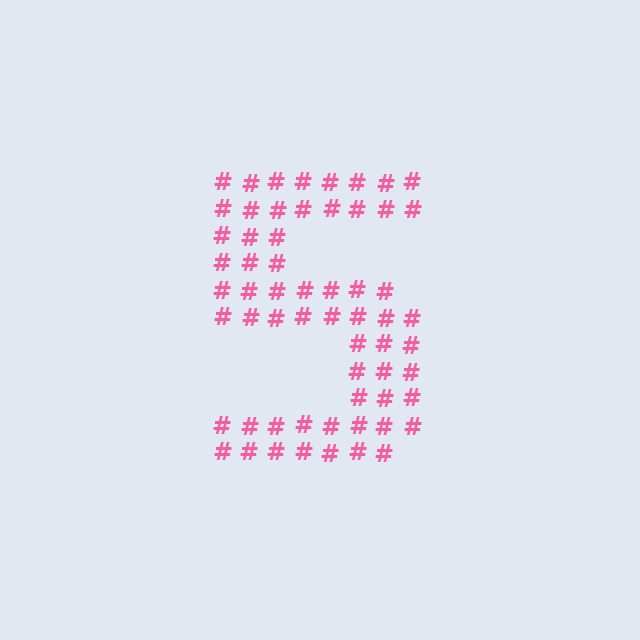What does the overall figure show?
The overall figure shows the digit 5.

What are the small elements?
The small elements are hash symbols.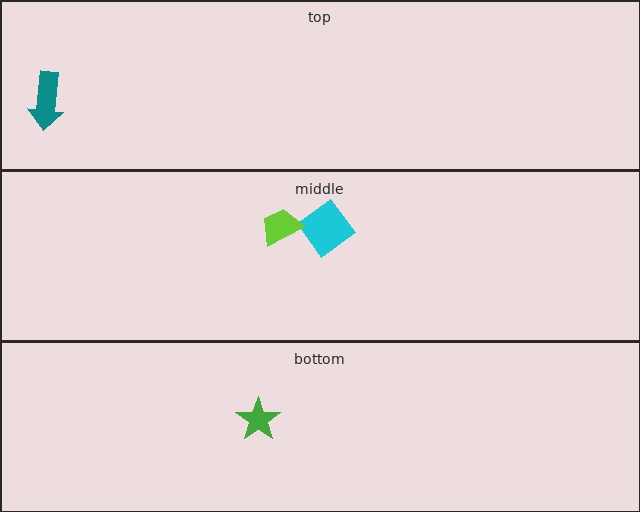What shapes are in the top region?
The teal arrow.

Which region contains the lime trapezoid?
The middle region.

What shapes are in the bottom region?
The green star.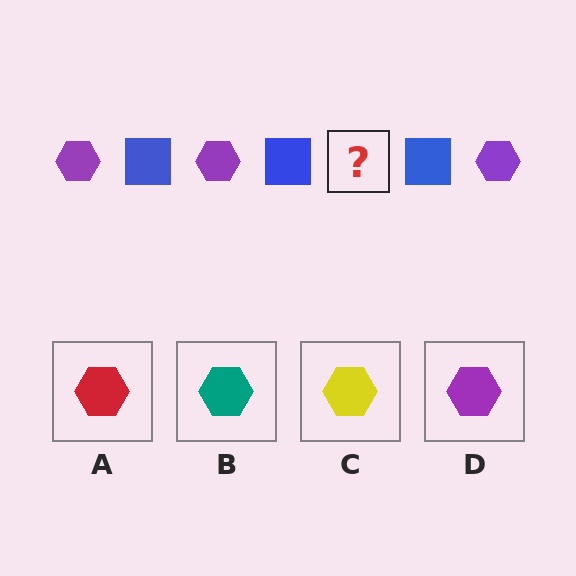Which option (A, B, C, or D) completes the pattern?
D.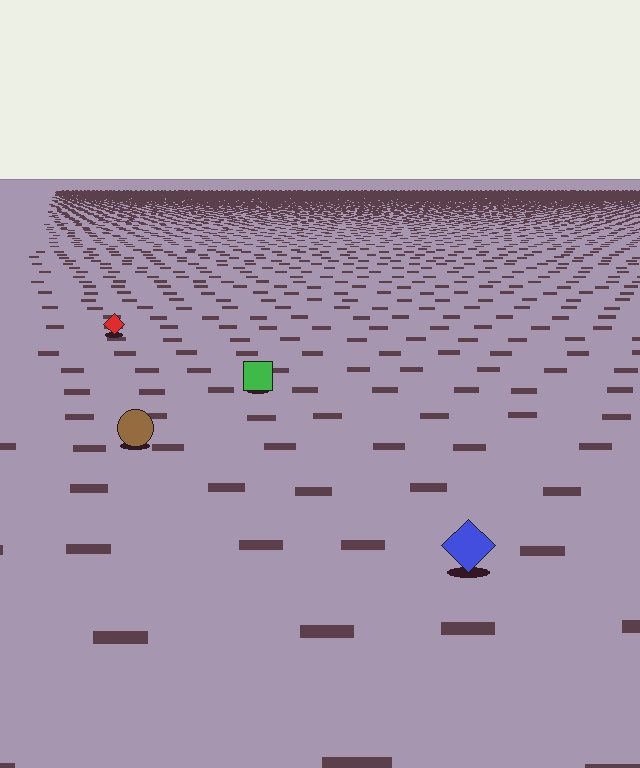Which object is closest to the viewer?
The blue diamond is closest. The texture marks near it are larger and more spread out.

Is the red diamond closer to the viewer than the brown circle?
No. The brown circle is closer — you can tell from the texture gradient: the ground texture is coarser near it.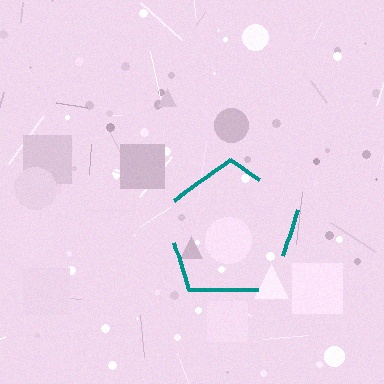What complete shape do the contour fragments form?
The contour fragments form a pentagon.